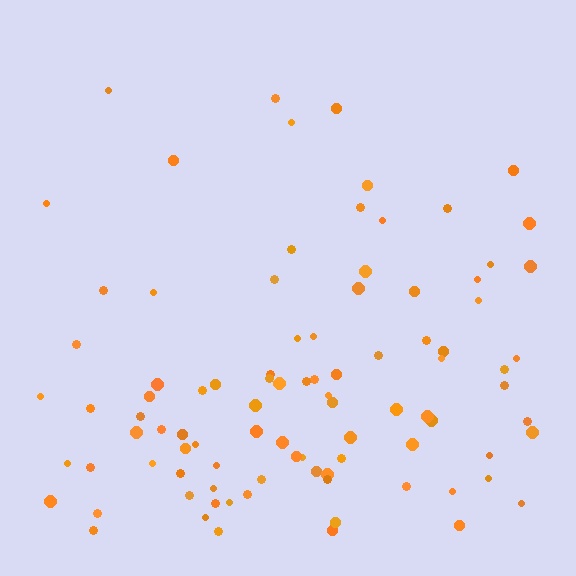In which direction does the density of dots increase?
From top to bottom, with the bottom side densest.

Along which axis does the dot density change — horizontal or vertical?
Vertical.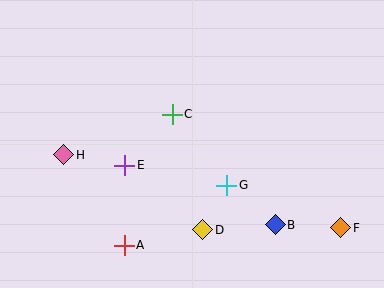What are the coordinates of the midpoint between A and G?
The midpoint between A and G is at (175, 215).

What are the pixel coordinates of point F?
Point F is at (341, 228).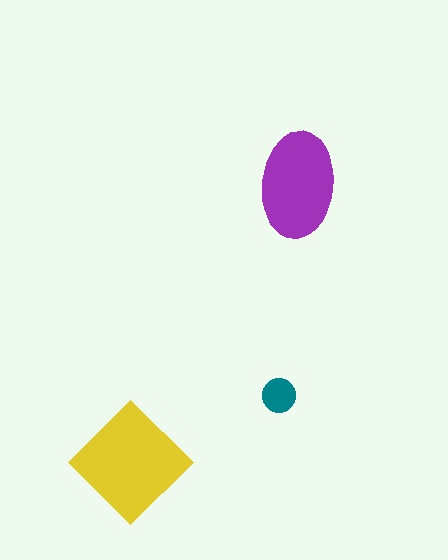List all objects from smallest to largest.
The teal circle, the purple ellipse, the yellow diamond.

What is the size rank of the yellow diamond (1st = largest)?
1st.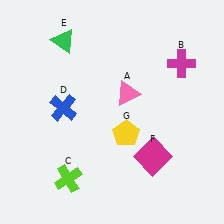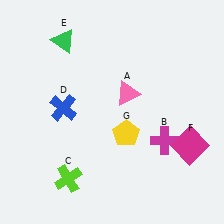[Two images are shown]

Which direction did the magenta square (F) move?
The magenta square (F) moved right.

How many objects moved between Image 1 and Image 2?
2 objects moved between the two images.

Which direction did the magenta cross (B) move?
The magenta cross (B) moved down.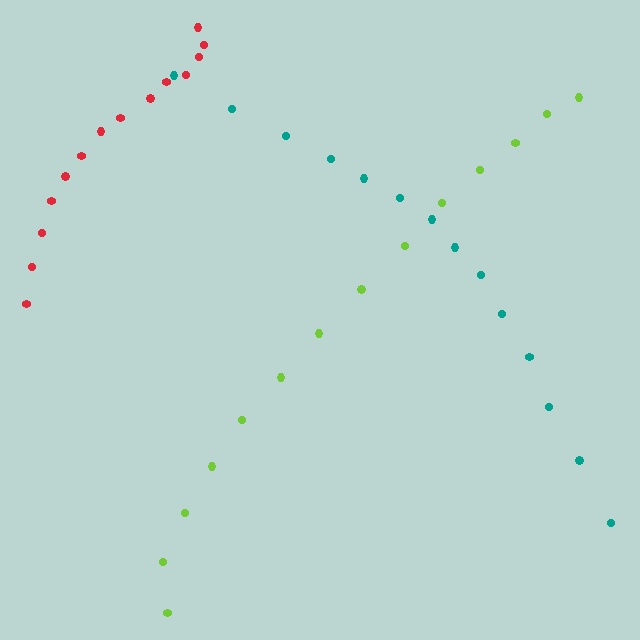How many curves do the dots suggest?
There are 3 distinct paths.